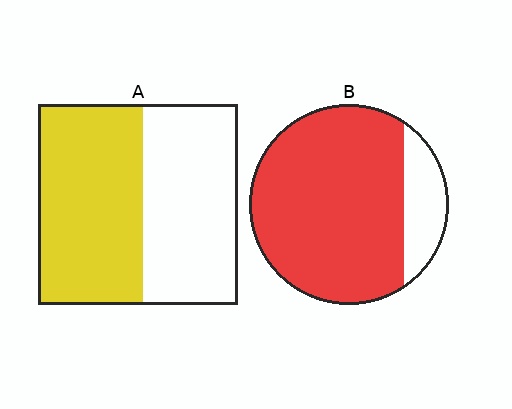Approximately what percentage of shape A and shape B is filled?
A is approximately 50% and B is approximately 85%.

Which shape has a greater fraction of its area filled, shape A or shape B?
Shape B.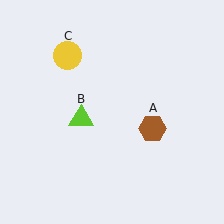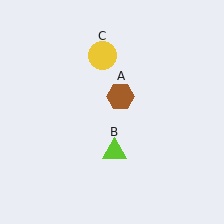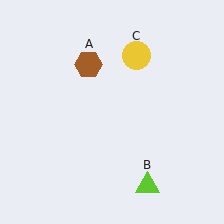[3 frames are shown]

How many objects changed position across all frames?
3 objects changed position: brown hexagon (object A), lime triangle (object B), yellow circle (object C).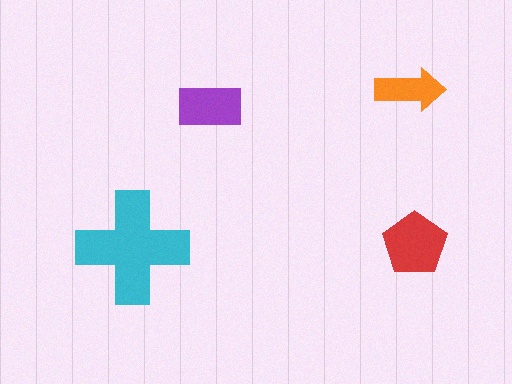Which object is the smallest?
The orange arrow.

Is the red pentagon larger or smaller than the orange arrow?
Larger.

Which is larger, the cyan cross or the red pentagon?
The cyan cross.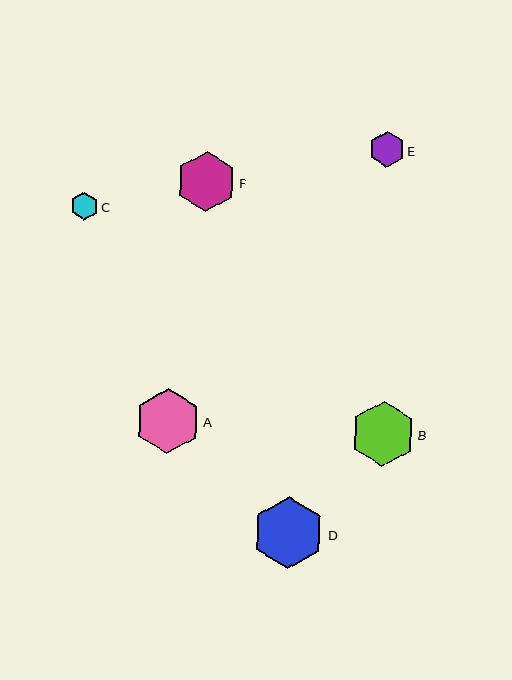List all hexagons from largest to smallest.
From largest to smallest: D, A, B, F, E, C.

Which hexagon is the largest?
Hexagon D is the largest with a size of approximately 72 pixels.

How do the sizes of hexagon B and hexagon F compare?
Hexagon B and hexagon F are approximately the same size.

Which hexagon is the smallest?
Hexagon C is the smallest with a size of approximately 28 pixels.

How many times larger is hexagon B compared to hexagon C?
Hexagon B is approximately 2.3 times the size of hexagon C.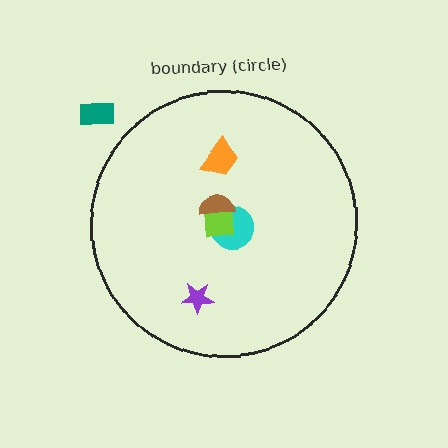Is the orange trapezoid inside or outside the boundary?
Inside.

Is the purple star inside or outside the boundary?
Inside.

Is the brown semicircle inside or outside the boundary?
Inside.